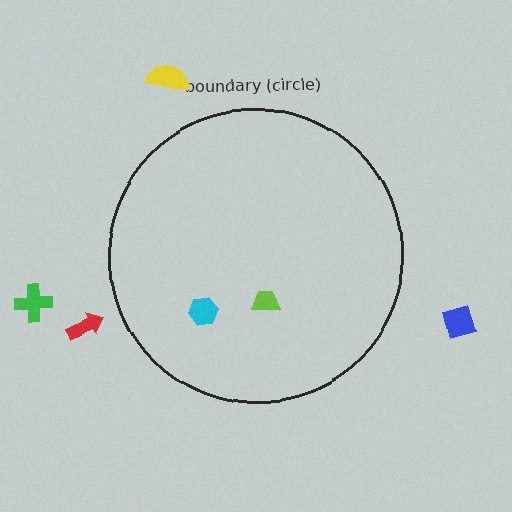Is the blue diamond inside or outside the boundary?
Outside.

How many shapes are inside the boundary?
2 inside, 4 outside.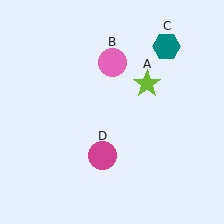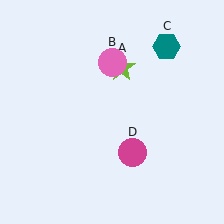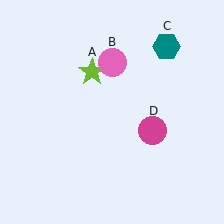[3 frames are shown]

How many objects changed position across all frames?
2 objects changed position: lime star (object A), magenta circle (object D).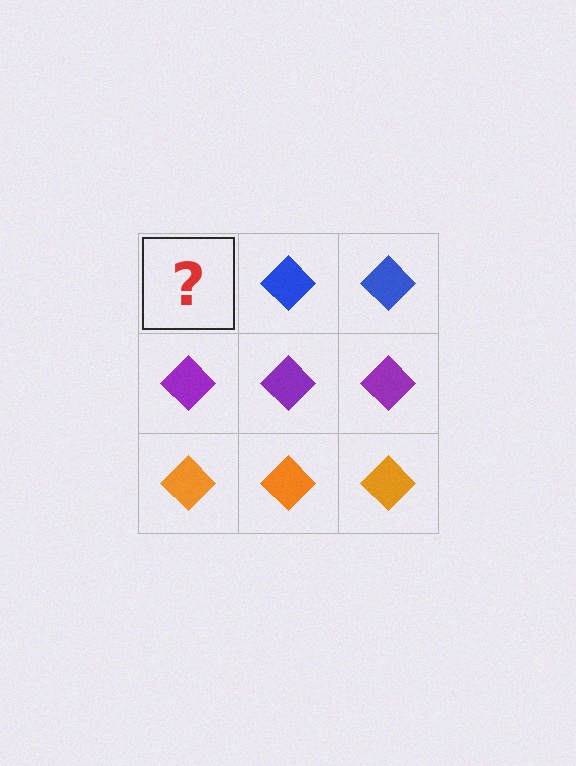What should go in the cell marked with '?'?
The missing cell should contain a blue diamond.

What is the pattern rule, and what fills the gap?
The rule is that each row has a consistent color. The gap should be filled with a blue diamond.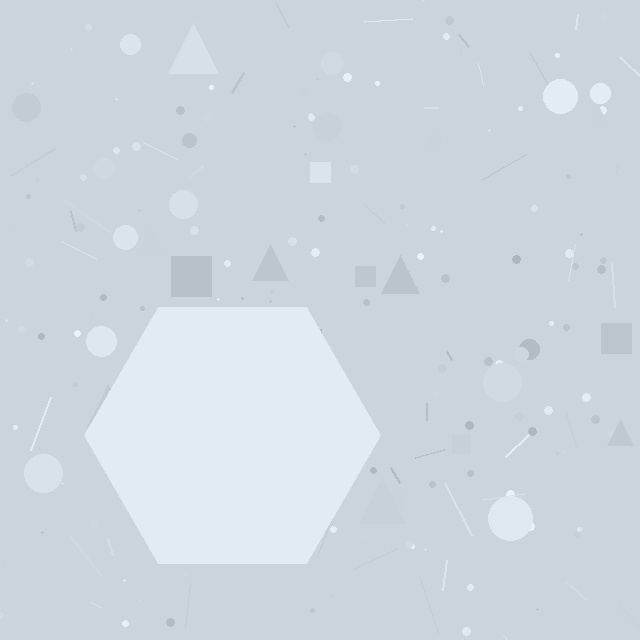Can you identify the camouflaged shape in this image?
The camouflaged shape is a hexagon.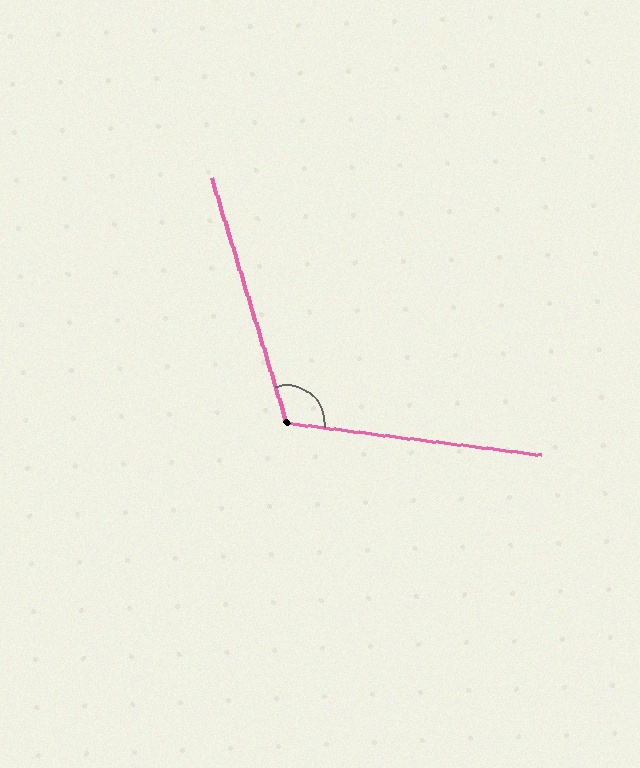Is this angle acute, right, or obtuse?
It is obtuse.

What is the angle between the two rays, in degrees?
Approximately 114 degrees.